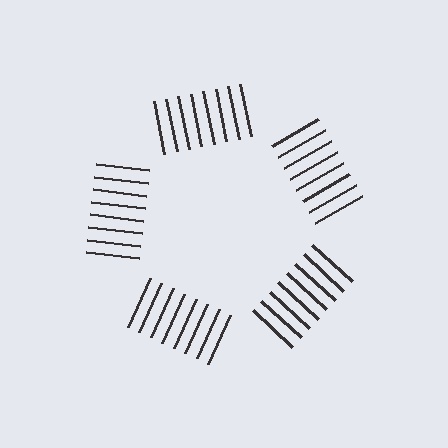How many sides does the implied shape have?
5 sides — the line-ends trace a pentagon.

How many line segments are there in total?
40 — 8 along each of the 5 edges.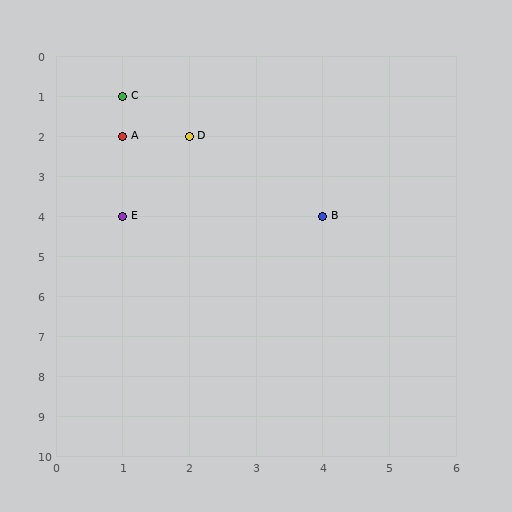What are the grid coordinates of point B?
Point B is at grid coordinates (4, 4).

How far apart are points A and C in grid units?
Points A and C are 1 row apart.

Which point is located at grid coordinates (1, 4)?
Point E is at (1, 4).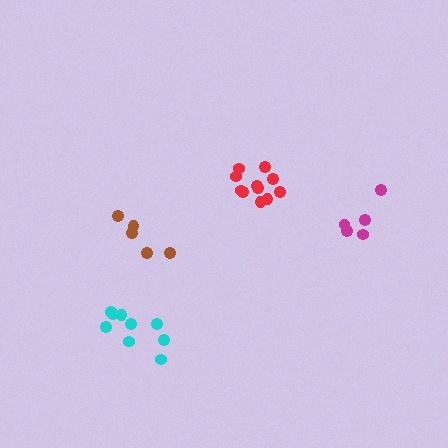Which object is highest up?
The red cluster is topmost.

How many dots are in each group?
Group 1: 11 dots, Group 2: 5 dots, Group 3: 5 dots, Group 4: 9 dots (30 total).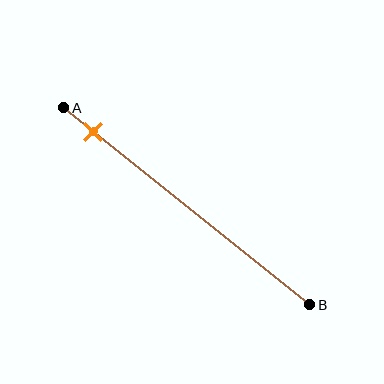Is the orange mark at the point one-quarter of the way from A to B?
No, the mark is at about 10% from A, not at the 25% one-quarter point.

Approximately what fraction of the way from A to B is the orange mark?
The orange mark is approximately 10% of the way from A to B.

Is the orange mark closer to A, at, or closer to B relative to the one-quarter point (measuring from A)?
The orange mark is closer to point A than the one-quarter point of segment AB.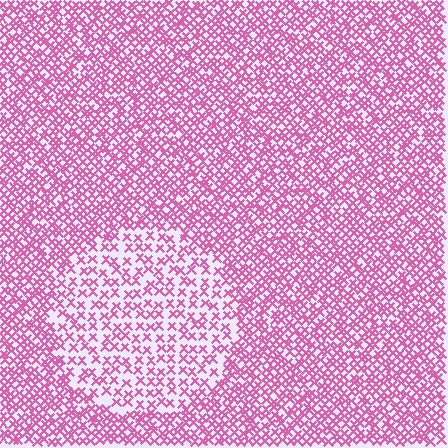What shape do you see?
I see a circle.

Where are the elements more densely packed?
The elements are more densely packed outside the circle boundary.